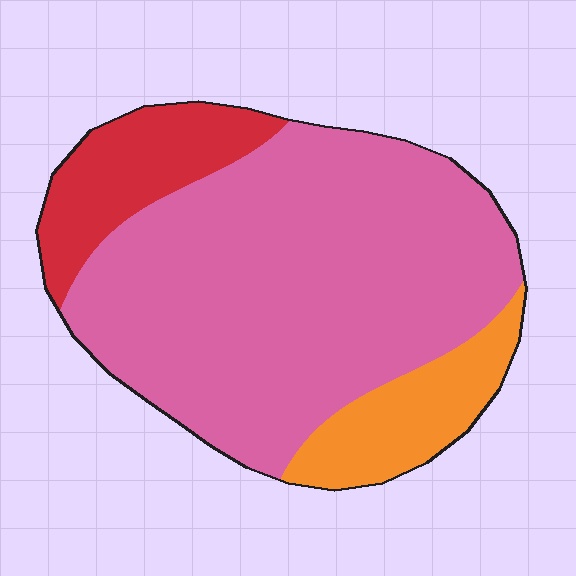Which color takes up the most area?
Pink, at roughly 70%.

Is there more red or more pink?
Pink.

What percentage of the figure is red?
Red takes up about one sixth (1/6) of the figure.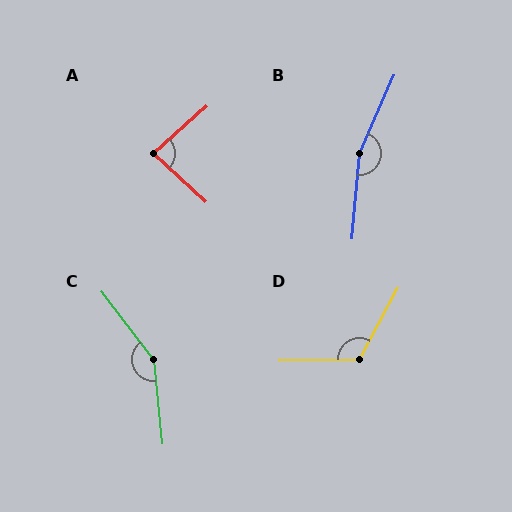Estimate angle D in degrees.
Approximately 120 degrees.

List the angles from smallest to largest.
A (84°), D (120°), C (148°), B (161°).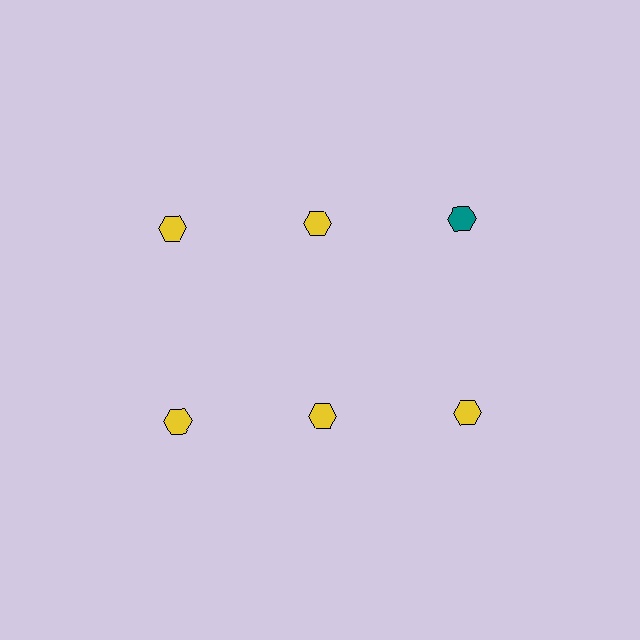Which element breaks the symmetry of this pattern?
The teal hexagon in the top row, center column breaks the symmetry. All other shapes are yellow hexagons.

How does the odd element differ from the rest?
It has a different color: teal instead of yellow.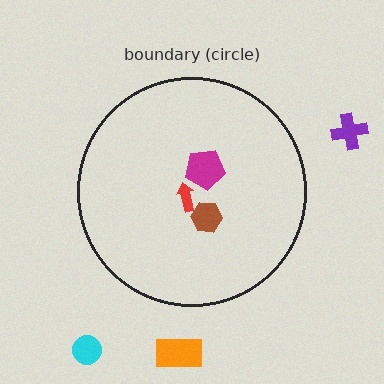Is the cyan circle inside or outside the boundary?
Outside.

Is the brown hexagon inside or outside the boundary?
Inside.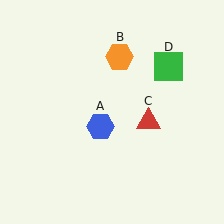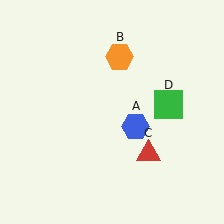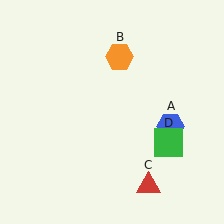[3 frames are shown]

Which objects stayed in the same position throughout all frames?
Orange hexagon (object B) remained stationary.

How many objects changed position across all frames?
3 objects changed position: blue hexagon (object A), red triangle (object C), green square (object D).